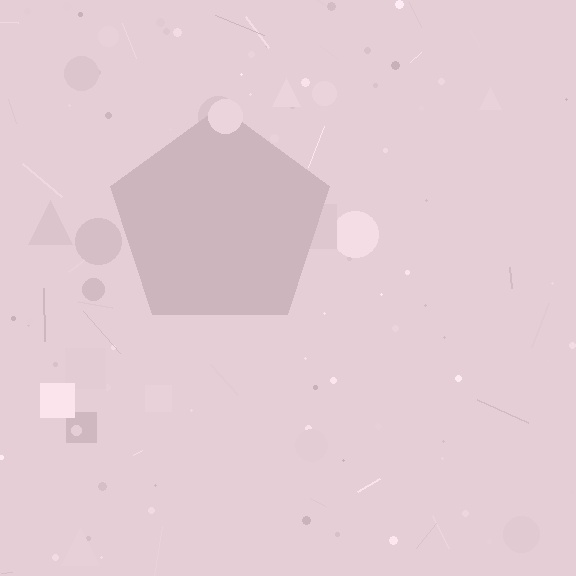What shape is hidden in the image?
A pentagon is hidden in the image.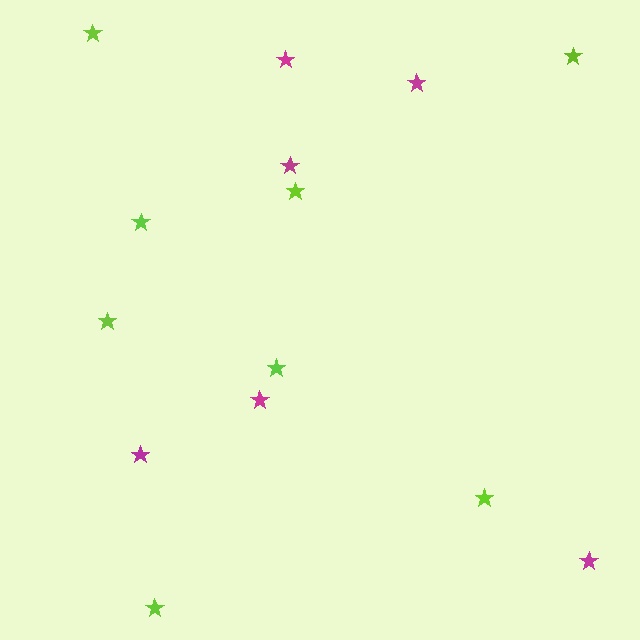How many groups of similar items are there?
There are 2 groups: one group of magenta stars (6) and one group of lime stars (8).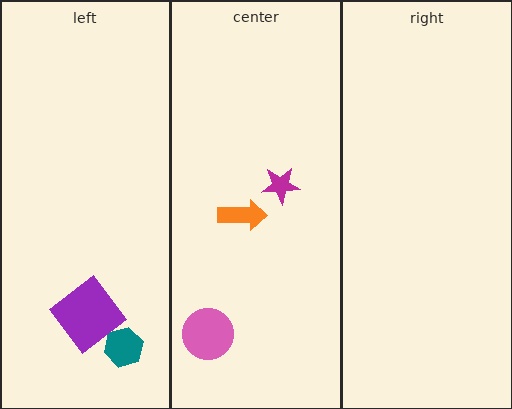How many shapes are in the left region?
2.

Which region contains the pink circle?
The center region.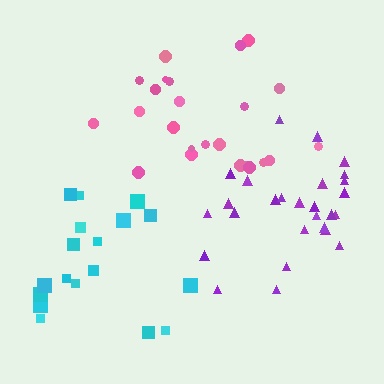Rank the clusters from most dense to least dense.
purple, pink, cyan.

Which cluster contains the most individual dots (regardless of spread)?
Purple (27).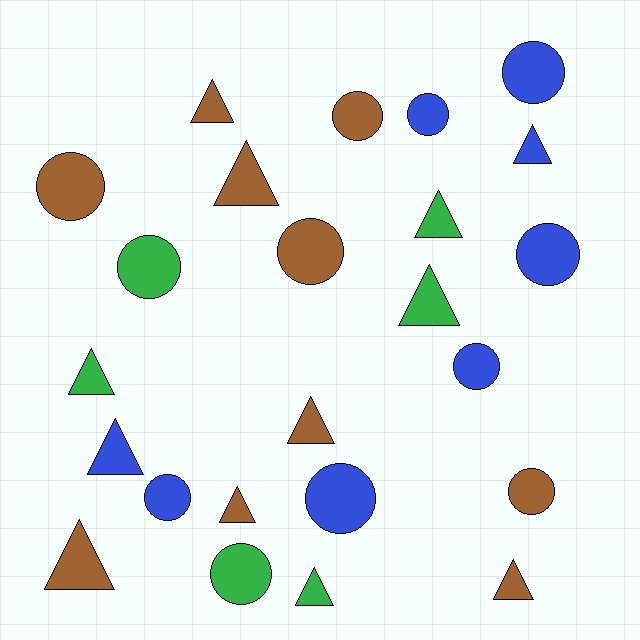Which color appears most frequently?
Brown, with 10 objects.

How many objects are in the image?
There are 24 objects.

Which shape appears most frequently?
Circle, with 12 objects.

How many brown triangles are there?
There are 6 brown triangles.